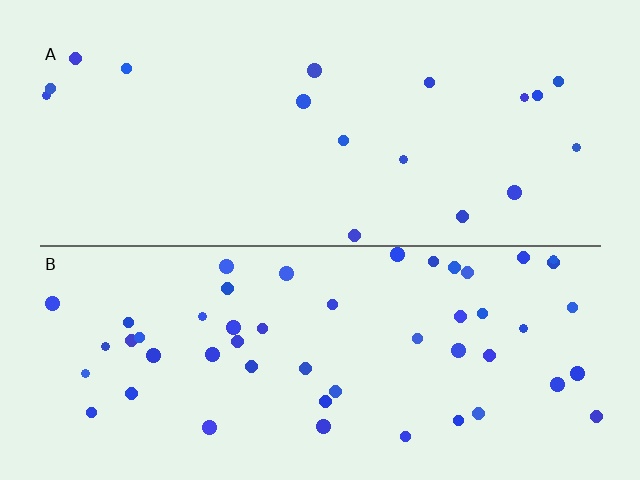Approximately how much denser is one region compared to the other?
Approximately 3.0× — region B over region A.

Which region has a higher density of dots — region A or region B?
B (the bottom).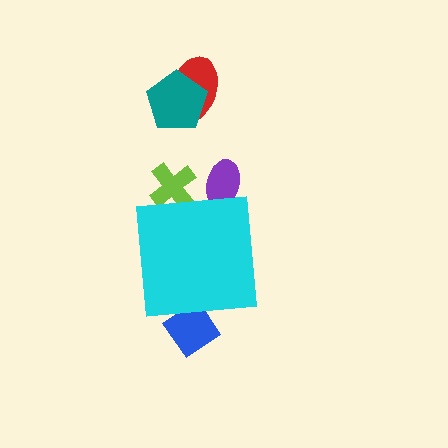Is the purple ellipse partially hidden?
Yes, the purple ellipse is partially hidden behind the cyan square.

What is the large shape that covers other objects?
A cyan square.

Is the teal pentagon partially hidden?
No, the teal pentagon is fully visible.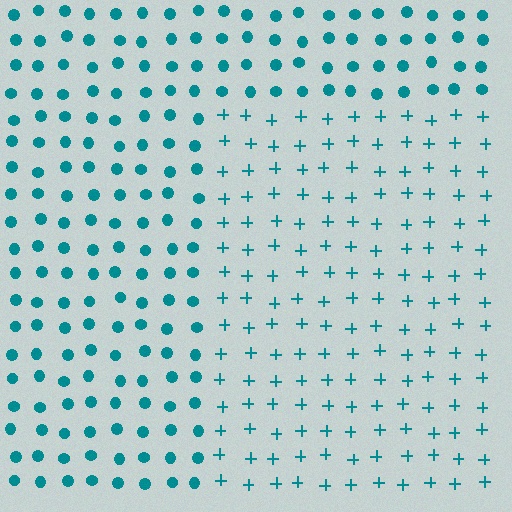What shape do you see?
I see a rectangle.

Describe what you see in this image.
The image is filled with small teal elements arranged in a uniform grid. A rectangle-shaped region contains plus signs, while the surrounding area contains circles. The boundary is defined purely by the change in element shape.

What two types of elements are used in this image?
The image uses plus signs inside the rectangle region and circles outside it.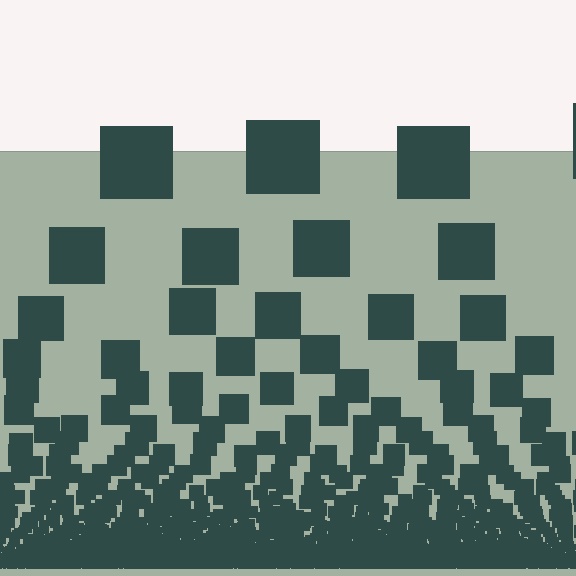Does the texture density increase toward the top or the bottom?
Density increases toward the bottom.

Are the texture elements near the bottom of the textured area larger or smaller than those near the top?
Smaller. The gradient is inverted — elements near the bottom are smaller and denser.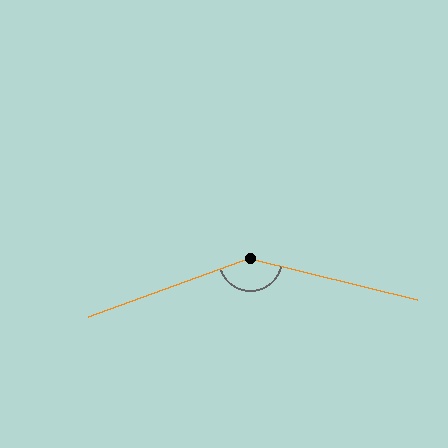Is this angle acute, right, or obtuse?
It is obtuse.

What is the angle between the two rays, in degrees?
Approximately 146 degrees.